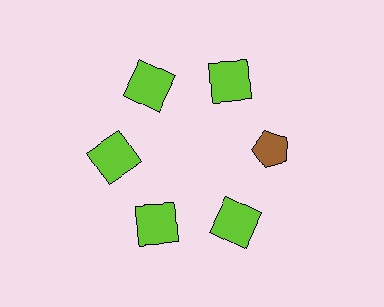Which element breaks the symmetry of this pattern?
The brown pentagon at roughly the 3 o'clock position breaks the symmetry. All other shapes are lime squares.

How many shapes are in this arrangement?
There are 6 shapes arranged in a ring pattern.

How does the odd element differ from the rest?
It differs in both color (brown instead of lime) and shape (pentagon instead of square).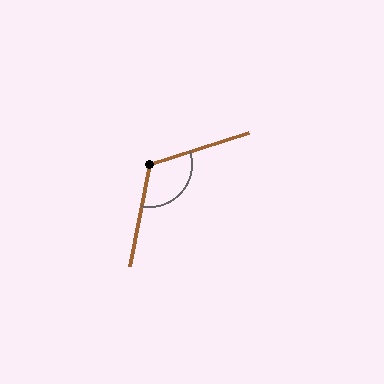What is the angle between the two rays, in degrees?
Approximately 119 degrees.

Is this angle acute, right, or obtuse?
It is obtuse.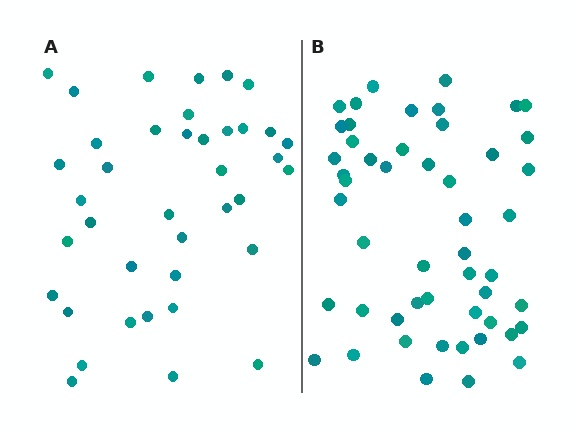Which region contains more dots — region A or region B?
Region B (the right region) has more dots.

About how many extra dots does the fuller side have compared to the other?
Region B has roughly 12 or so more dots than region A.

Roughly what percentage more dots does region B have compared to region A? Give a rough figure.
About 30% more.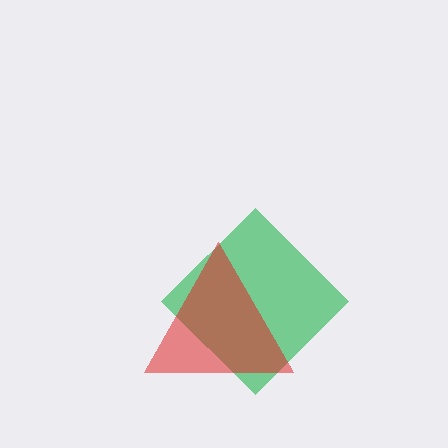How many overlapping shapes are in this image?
There are 2 overlapping shapes in the image.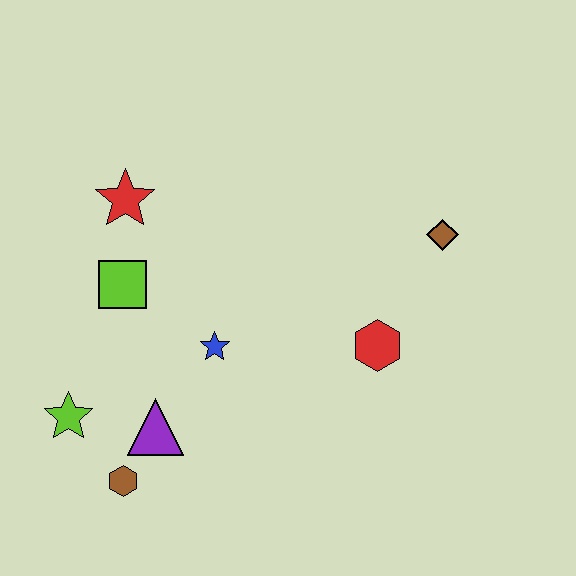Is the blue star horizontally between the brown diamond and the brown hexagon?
Yes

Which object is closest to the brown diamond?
The red hexagon is closest to the brown diamond.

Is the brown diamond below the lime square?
No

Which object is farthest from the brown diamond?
The lime star is farthest from the brown diamond.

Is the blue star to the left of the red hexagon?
Yes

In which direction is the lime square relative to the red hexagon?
The lime square is to the left of the red hexagon.